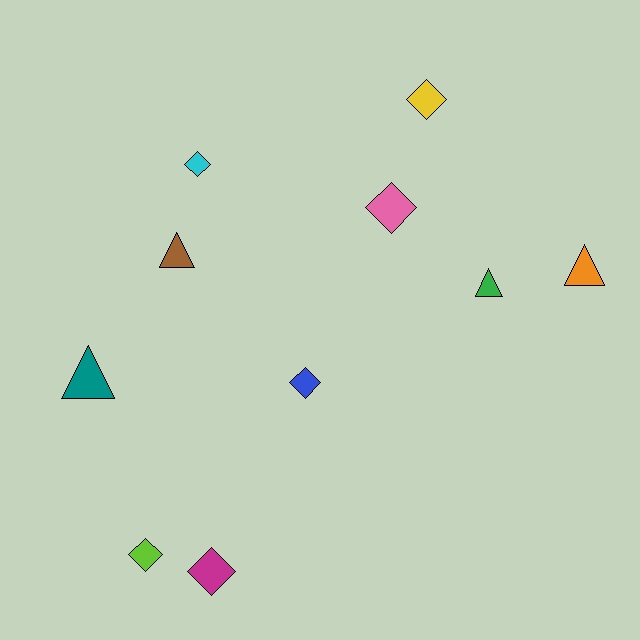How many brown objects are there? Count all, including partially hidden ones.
There is 1 brown object.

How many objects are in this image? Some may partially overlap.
There are 10 objects.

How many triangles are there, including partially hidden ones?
There are 4 triangles.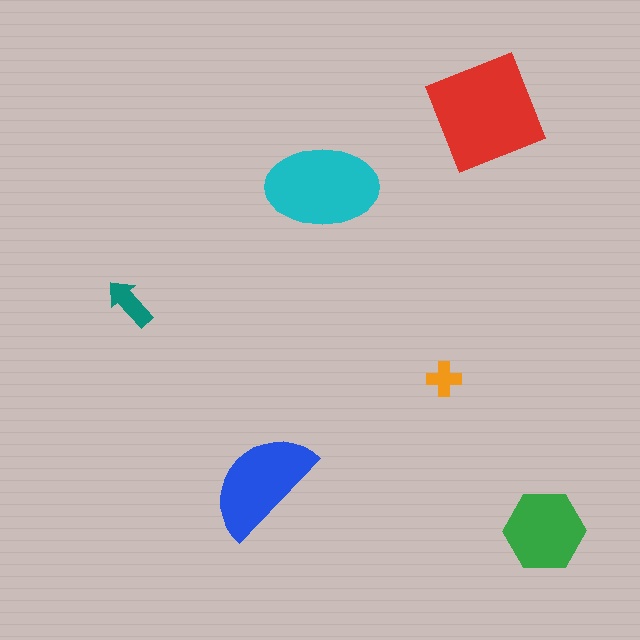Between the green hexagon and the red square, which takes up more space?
The red square.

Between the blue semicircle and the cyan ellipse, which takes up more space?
The cyan ellipse.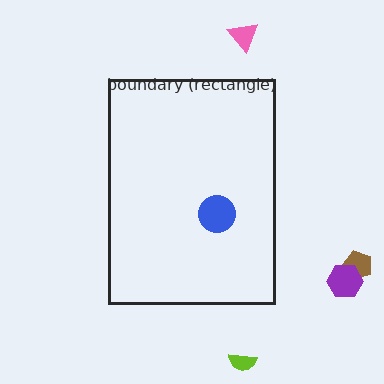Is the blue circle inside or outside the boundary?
Inside.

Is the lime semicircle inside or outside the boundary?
Outside.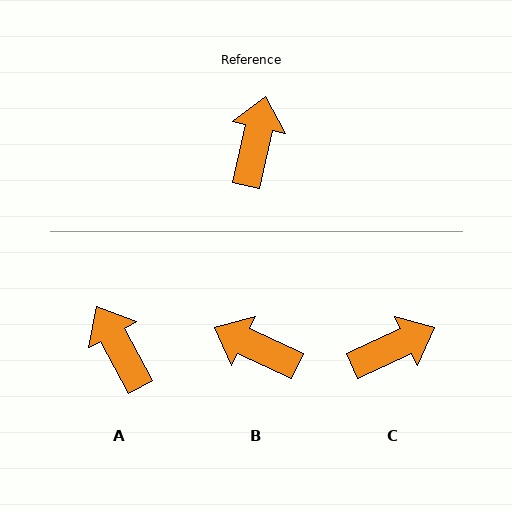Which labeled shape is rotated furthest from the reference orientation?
B, about 77 degrees away.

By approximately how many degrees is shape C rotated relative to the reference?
Approximately 53 degrees clockwise.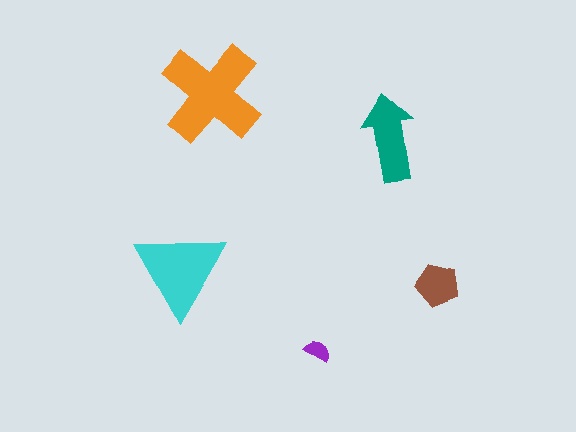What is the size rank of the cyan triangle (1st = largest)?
2nd.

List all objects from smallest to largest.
The purple semicircle, the brown pentagon, the teal arrow, the cyan triangle, the orange cross.